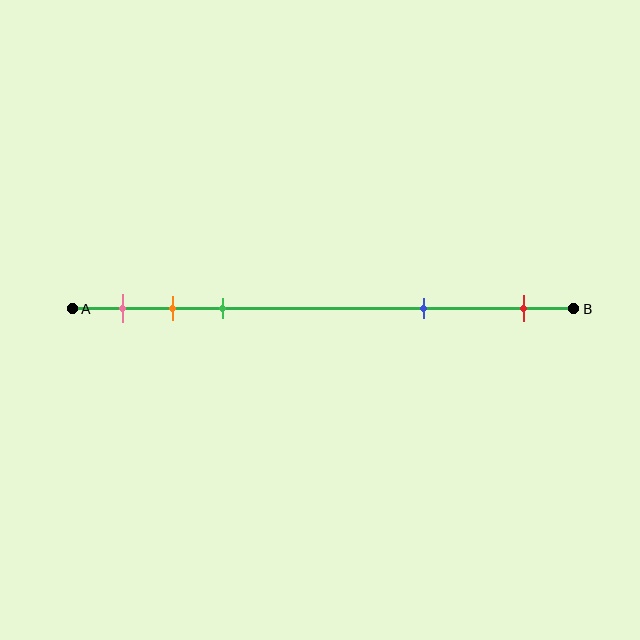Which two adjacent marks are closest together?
The orange and green marks are the closest adjacent pair.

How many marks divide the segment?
There are 5 marks dividing the segment.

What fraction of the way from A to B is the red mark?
The red mark is approximately 90% (0.9) of the way from A to B.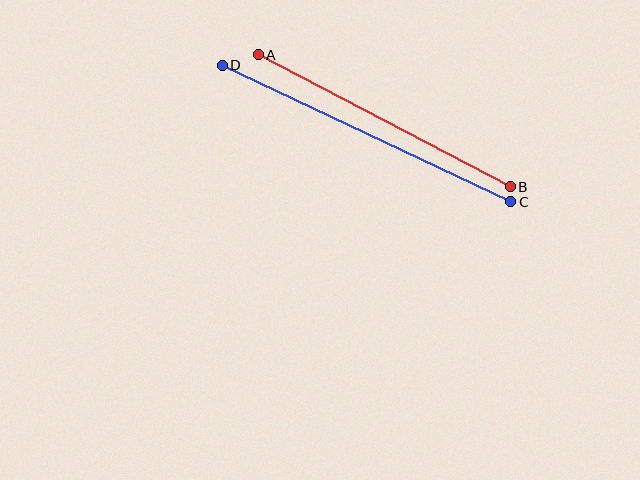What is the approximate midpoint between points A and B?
The midpoint is at approximately (384, 121) pixels.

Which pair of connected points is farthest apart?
Points C and D are farthest apart.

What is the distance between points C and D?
The distance is approximately 319 pixels.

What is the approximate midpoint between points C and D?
The midpoint is at approximately (366, 134) pixels.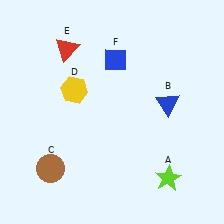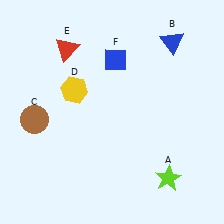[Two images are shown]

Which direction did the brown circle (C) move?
The brown circle (C) moved up.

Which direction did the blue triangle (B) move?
The blue triangle (B) moved up.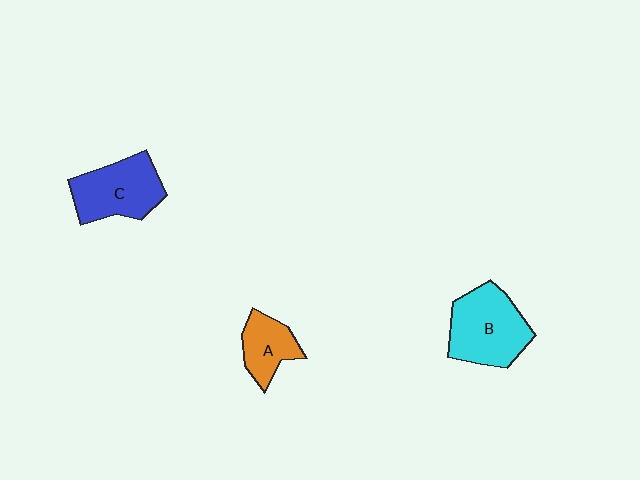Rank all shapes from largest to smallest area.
From largest to smallest: B (cyan), C (blue), A (orange).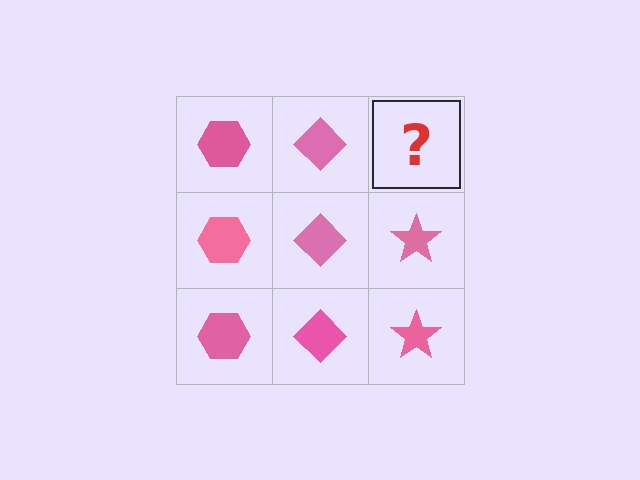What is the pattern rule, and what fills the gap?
The rule is that each column has a consistent shape. The gap should be filled with a pink star.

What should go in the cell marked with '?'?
The missing cell should contain a pink star.